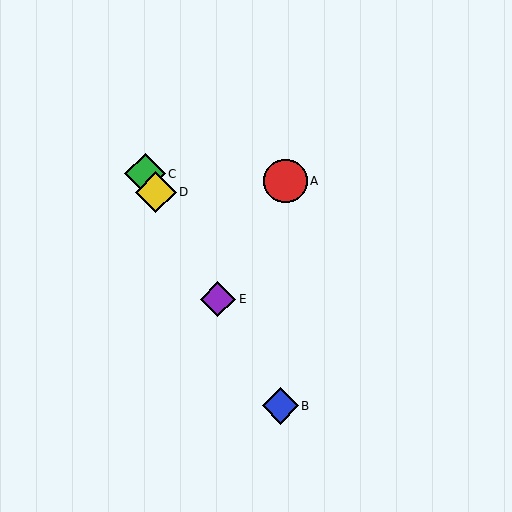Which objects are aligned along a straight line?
Objects B, C, D, E are aligned along a straight line.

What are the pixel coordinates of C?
Object C is at (145, 174).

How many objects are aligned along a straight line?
4 objects (B, C, D, E) are aligned along a straight line.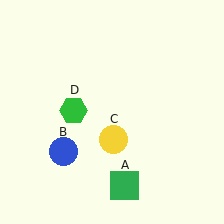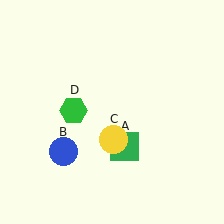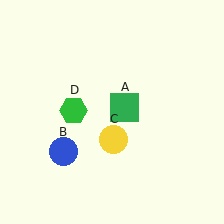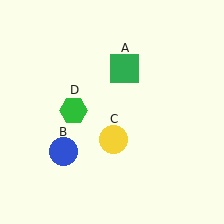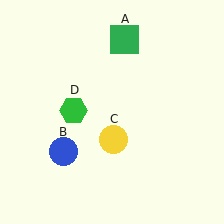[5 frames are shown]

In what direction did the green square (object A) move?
The green square (object A) moved up.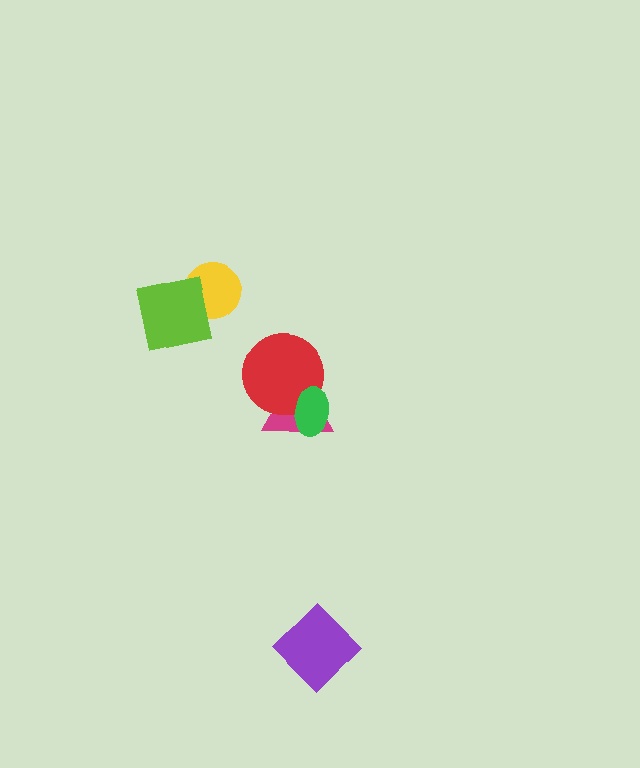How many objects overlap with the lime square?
1 object overlaps with the lime square.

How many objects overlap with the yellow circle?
1 object overlaps with the yellow circle.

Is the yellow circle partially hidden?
Yes, it is partially covered by another shape.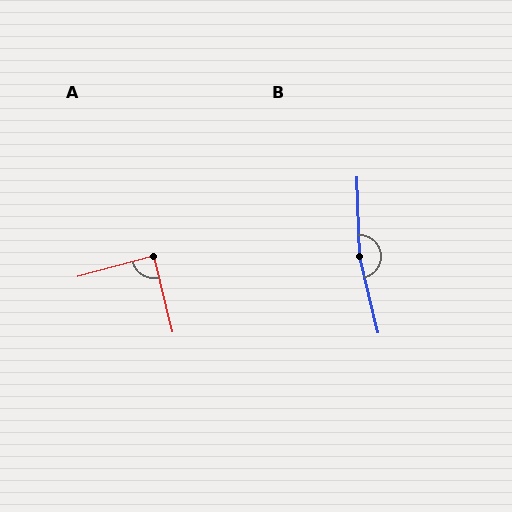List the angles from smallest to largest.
A (89°), B (169°).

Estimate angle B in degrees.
Approximately 169 degrees.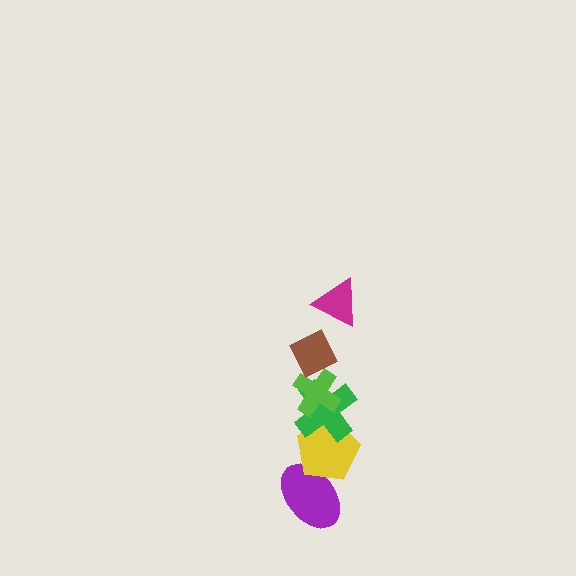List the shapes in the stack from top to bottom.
From top to bottom: the magenta triangle, the brown diamond, the lime cross, the green cross, the yellow pentagon, the purple ellipse.